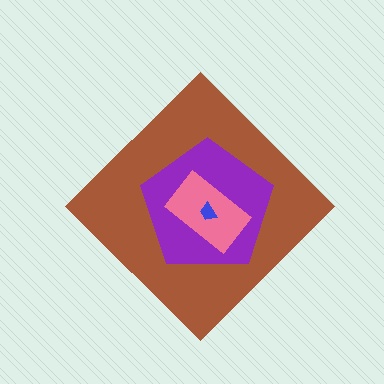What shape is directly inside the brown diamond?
The purple pentagon.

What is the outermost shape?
The brown diamond.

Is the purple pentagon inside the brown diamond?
Yes.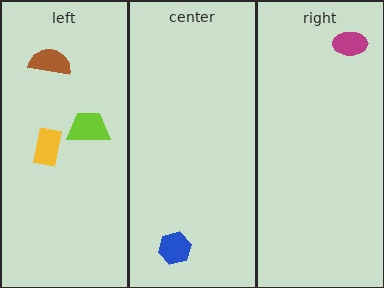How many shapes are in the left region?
3.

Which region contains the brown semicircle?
The left region.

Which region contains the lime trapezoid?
The left region.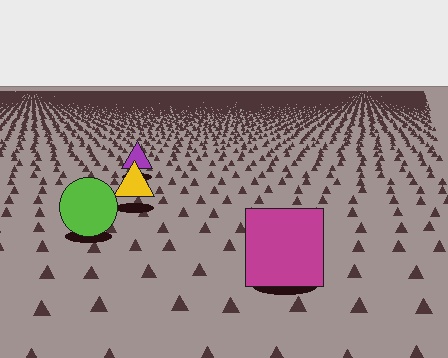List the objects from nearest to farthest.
From nearest to farthest: the magenta square, the lime circle, the yellow triangle, the purple triangle.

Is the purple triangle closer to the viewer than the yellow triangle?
No. The yellow triangle is closer — you can tell from the texture gradient: the ground texture is coarser near it.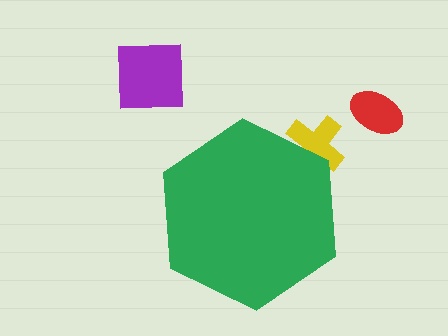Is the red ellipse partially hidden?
No, the red ellipse is fully visible.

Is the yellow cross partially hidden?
Yes, the yellow cross is partially hidden behind the green hexagon.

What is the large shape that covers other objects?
A green hexagon.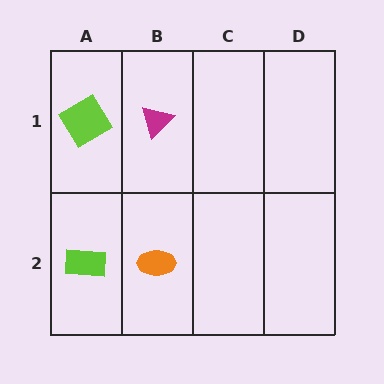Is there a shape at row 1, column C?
No, that cell is empty.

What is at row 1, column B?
A magenta triangle.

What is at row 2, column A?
A lime rectangle.